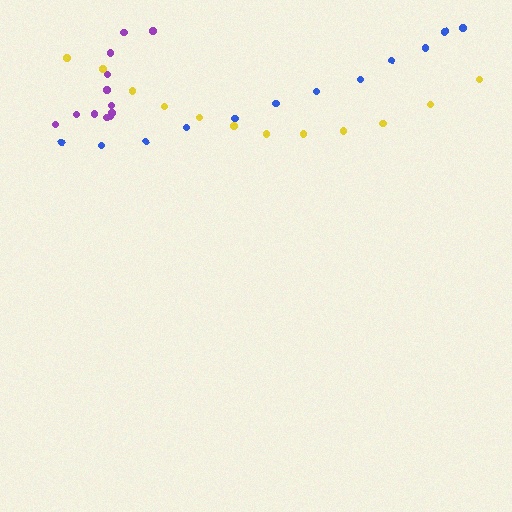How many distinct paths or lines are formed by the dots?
There are 3 distinct paths.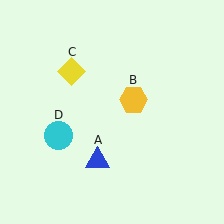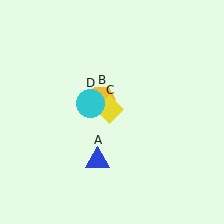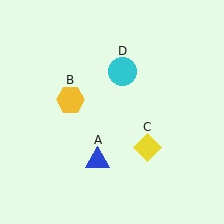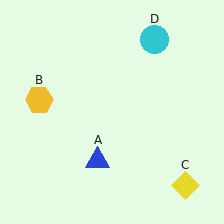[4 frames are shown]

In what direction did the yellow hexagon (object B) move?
The yellow hexagon (object B) moved left.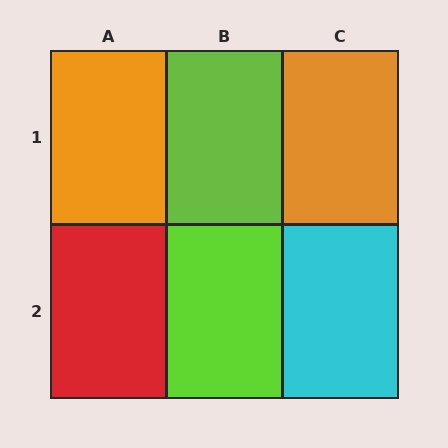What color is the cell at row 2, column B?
Lime.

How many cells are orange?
2 cells are orange.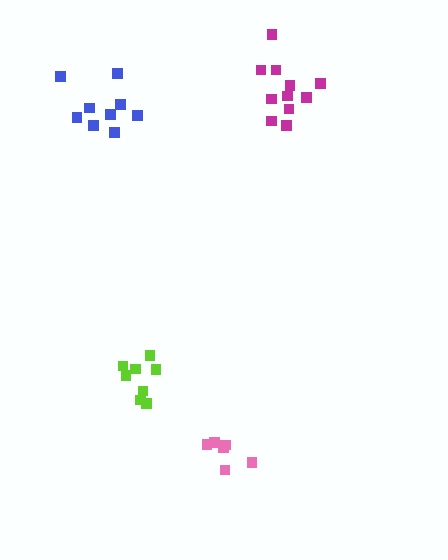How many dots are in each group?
Group 1: 8 dots, Group 2: 11 dots, Group 3: 6 dots, Group 4: 9 dots (34 total).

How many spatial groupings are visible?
There are 4 spatial groupings.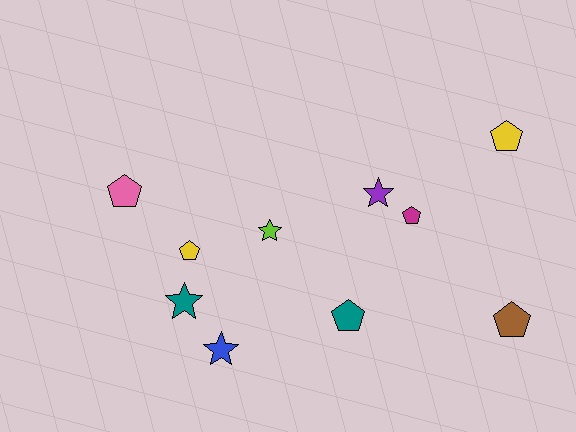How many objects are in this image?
There are 10 objects.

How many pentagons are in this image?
There are 6 pentagons.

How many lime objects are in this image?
There is 1 lime object.